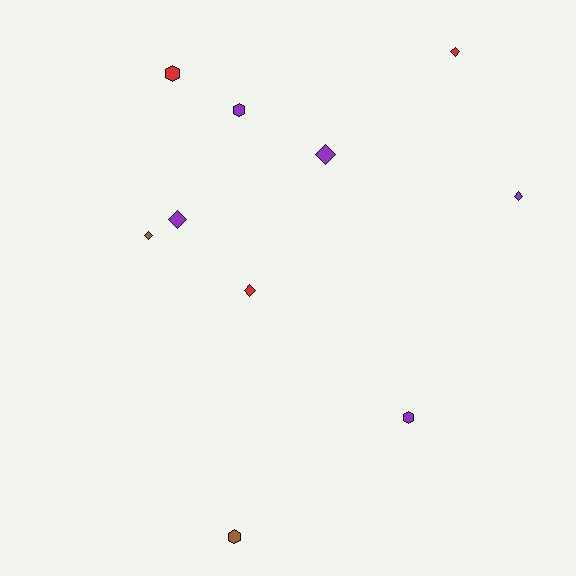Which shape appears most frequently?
Diamond, with 6 objects.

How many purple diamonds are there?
There are 3 purple diamonds.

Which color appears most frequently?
Purple, with 5 objects.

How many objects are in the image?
There are 10 objects.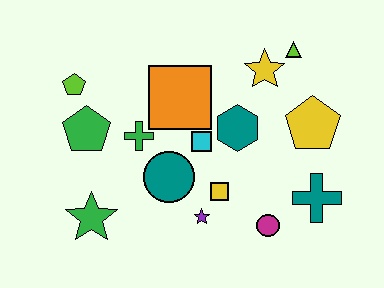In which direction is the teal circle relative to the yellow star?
The teal circle is below the yellow star.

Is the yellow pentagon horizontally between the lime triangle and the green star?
No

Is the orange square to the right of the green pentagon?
Yes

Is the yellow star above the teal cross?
Yes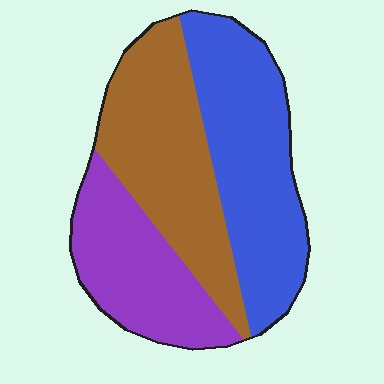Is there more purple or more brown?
Brown.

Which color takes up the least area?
Purple, at roughly 25%.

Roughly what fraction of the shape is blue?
Blue covers 38% of the shape.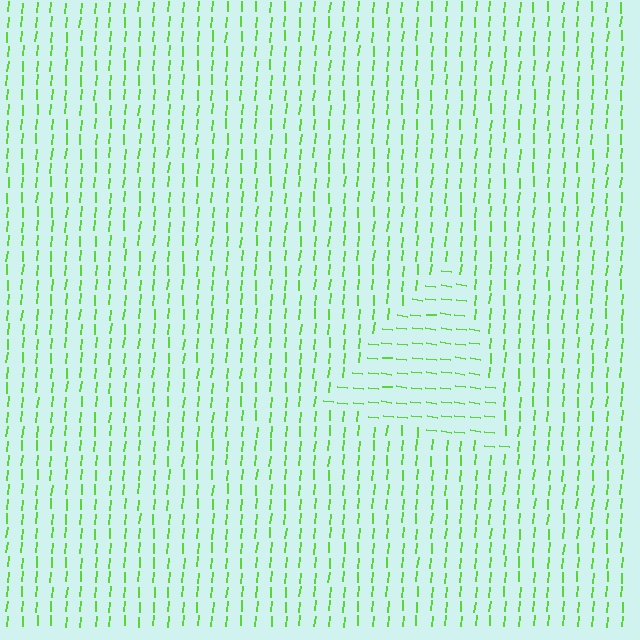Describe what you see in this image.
The image is filled with small lime line segments. A triangle region in the image has lines oriented differently from the surrounding lines, creating a visible texture boundary.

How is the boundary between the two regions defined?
The boundary is defined purely by a change in line orientation (approximately 88 degrees difference). All lines are the same color and thickness.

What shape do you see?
I see a triangle.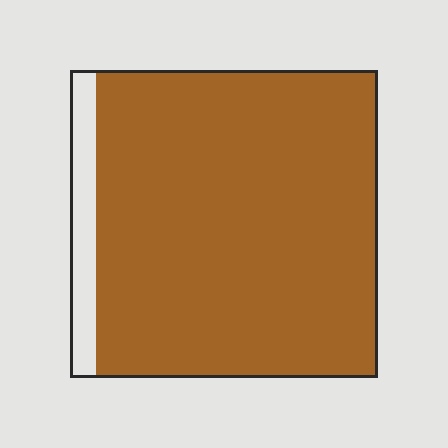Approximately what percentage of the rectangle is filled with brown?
Approximately 90%.